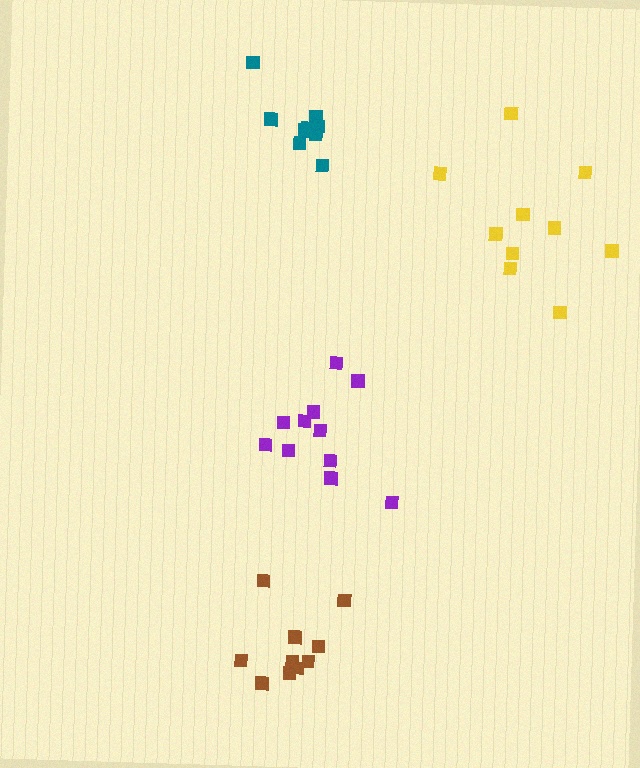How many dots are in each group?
Group 1: 11 dots, Group 2: 9 dots, Group 3: 10 dots, Group 4: 10 dots (40 total).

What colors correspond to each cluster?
The clusters are colored: purple, teal, yellow, brown.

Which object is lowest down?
The brown cluster is bottommost.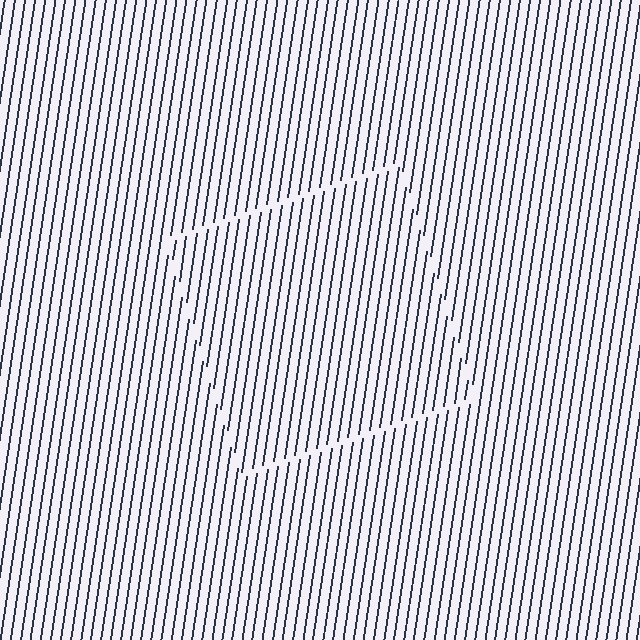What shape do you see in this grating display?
An illusory square. The interior of the shape contains the same grating, shifted by half a period — the contour is defined by the phase discontinuity where line-ends from the inner and outer gratings abut.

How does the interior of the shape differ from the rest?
The interior of the shape contains the same grating, shifted by half a period — the contour is defined by the phase discontinuity where line-ends from the inner and outer gratings abut.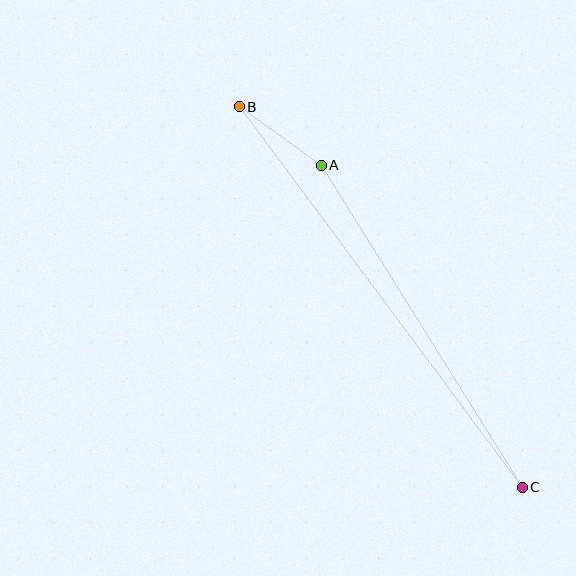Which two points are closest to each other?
Points A and B are closest to each other.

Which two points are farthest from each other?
Points B and C are farthest from each other.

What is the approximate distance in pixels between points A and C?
The distance between A and C is approximately 380 pixels.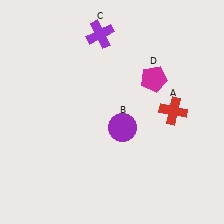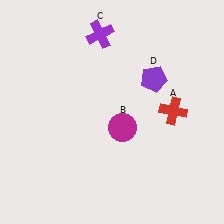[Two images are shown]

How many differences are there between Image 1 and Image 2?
There are 2 differences between the two images.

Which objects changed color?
B changed from purple to magenta. D changed from magenta to purple.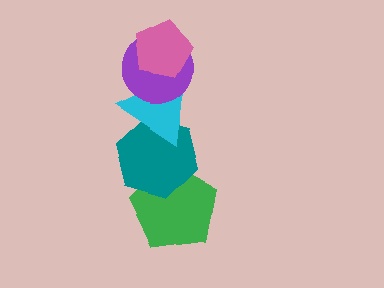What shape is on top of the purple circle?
The pink pentagon is on top of the purple circle.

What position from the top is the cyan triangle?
The cyan triangle is 3rd from the top.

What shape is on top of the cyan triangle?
The purple circle is on top of the cyan triangle.